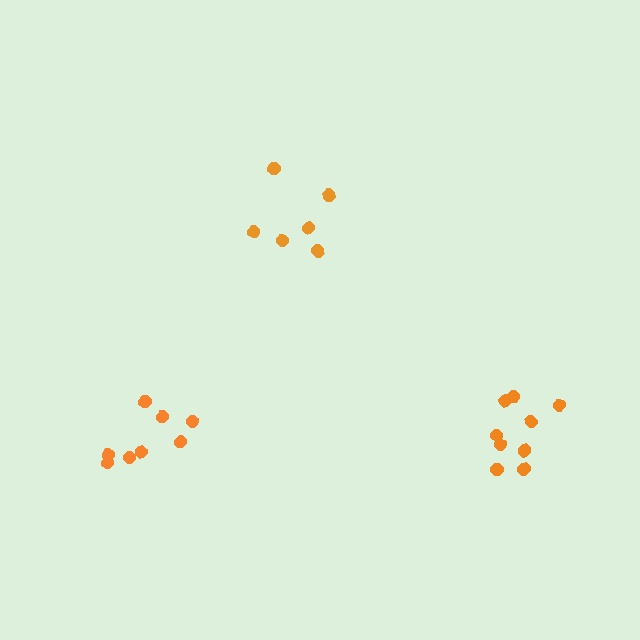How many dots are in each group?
Group 1: 8 dots, Group 2: 9 dots, Group 3: 6 dots (23 total).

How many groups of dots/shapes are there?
There are 3 groups.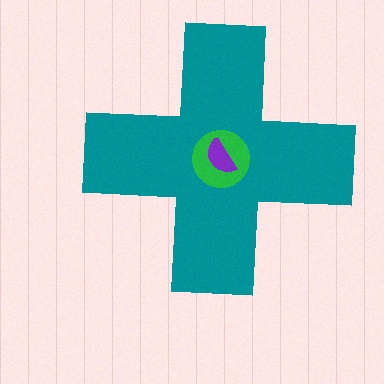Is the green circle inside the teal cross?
Yes.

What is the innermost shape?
The purple semicircle.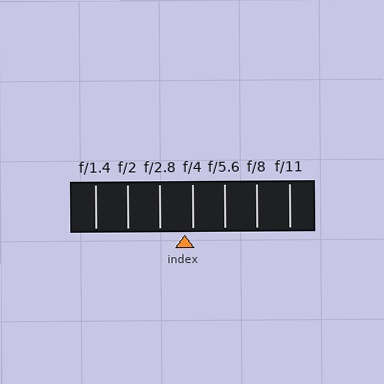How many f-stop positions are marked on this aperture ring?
There are 7 f-stop positions marked.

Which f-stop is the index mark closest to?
The index mark is closest to f/4.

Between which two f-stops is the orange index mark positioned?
The index mark is between f/2.8 and f/4.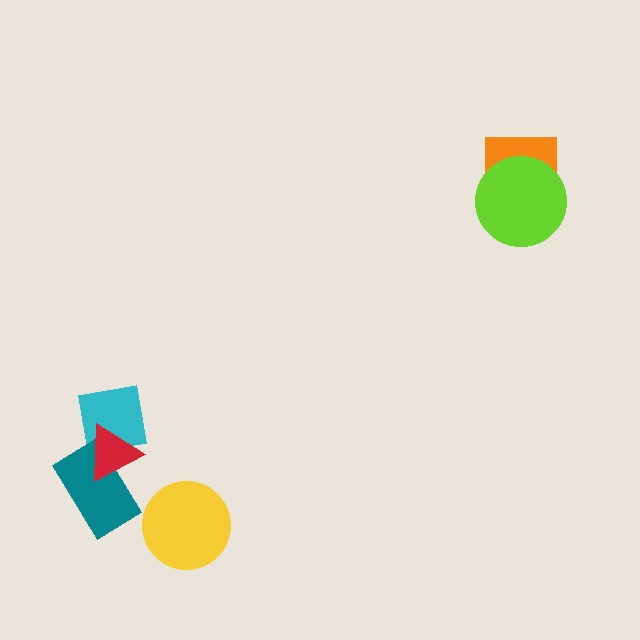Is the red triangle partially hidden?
No, no other shape covers it.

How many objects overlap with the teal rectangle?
2 objects overlap with the teal rectangle.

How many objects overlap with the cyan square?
2 objects overlap with the cyan square.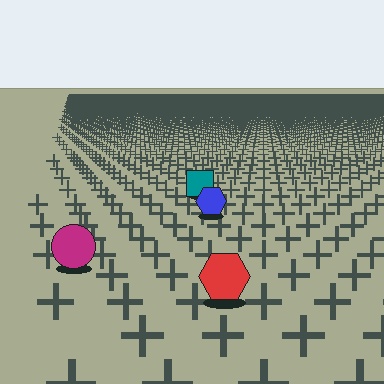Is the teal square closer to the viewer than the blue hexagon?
No. The blue hexagon is closer — you can tell from the texture gradient: the ground texture is coarser near it.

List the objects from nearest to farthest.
From nearest to farthest: the red hexagon, the magenta circle, the blue hexagon, the teal square.